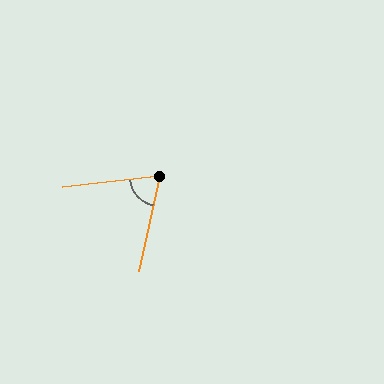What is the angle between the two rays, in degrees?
Approximately 72 degrees.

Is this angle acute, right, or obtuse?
It is acute.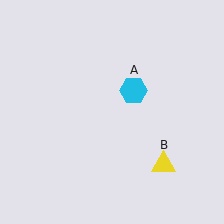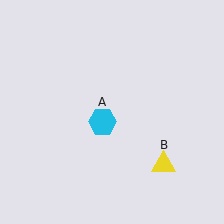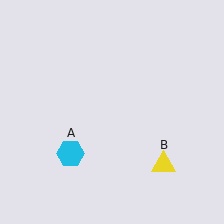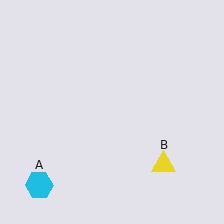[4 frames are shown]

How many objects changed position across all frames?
1 object changed position: cyan hexagon (object A).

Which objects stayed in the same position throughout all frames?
Yellow triangle (object B) remained stationary.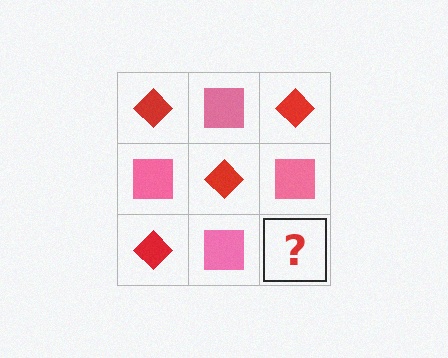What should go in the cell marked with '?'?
The missing cell should contain a red diamond.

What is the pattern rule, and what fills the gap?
The rule is that it alternates red diamond and pink square in a checkerboard pattern. The gap should be filled with a red diamond.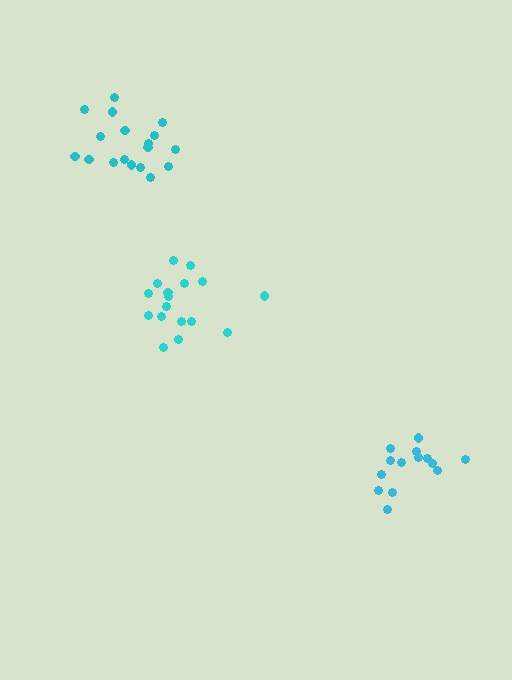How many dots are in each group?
Group 1: 18 dots, Group 2: 17 dots, Group 3: 14 dots (49 total).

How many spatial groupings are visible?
There are 3 spatial groupings.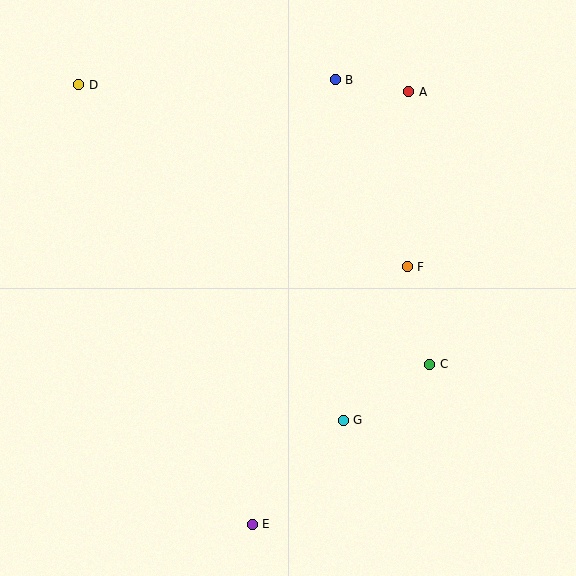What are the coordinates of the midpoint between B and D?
The midpoint between B and D is at (207, 82).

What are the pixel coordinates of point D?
Point D is at (79, 85).